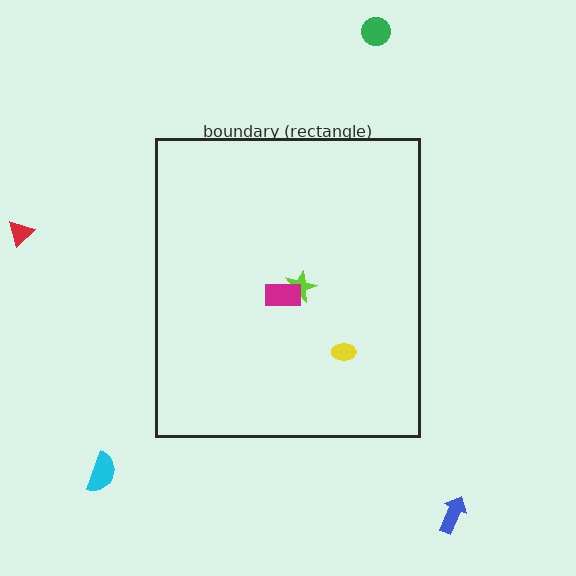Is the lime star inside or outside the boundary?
Inside.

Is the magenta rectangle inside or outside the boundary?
Inside.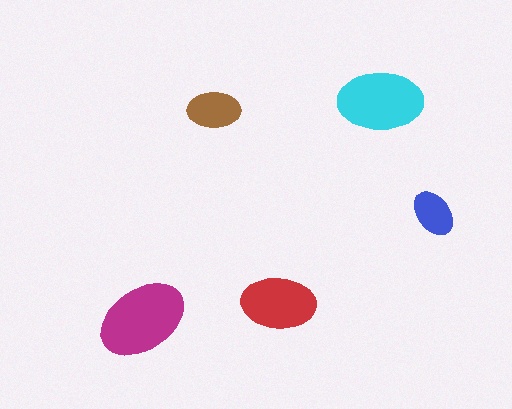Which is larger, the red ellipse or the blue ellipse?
The red one.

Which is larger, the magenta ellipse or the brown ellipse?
The magenta one.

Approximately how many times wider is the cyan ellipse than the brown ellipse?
About 1.5 times wider.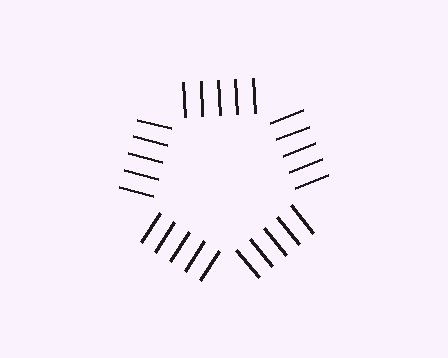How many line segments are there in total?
25 — 5 along each of the 5 edges.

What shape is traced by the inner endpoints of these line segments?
An illusory pentagon — the line segments terminate on its edges but no continuous stroke is drawn.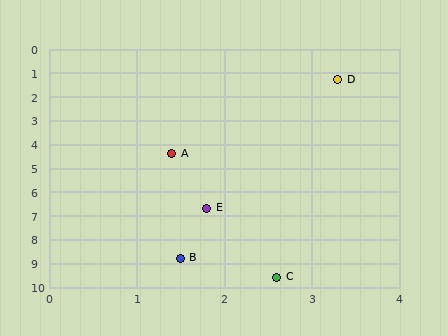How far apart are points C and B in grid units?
Points C and B are about 1.4 grid units apart.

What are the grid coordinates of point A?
Point A is at approximately (1.4, 4.4).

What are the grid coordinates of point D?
Point D is at approximately (3.3, 1.3).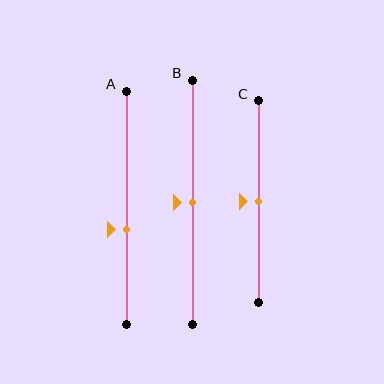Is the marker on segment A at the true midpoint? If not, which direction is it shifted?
No, the marker on segment A is shifted downward by about 9% of the segment length.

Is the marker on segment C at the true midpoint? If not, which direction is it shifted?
Yes, the marker on segment C is at the true midpoint.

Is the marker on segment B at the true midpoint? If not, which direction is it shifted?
Yes, the marker on segment B is at the true midpoint.